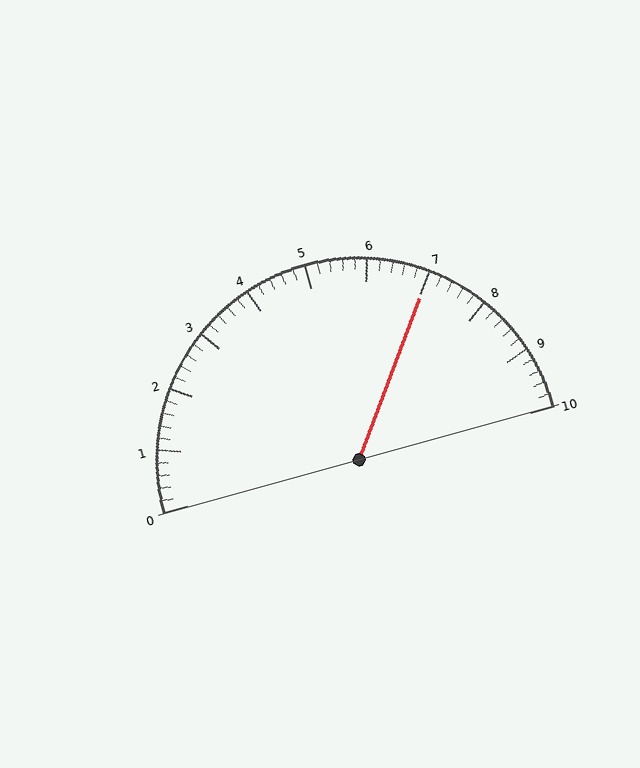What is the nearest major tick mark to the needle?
The nearest major tick mark is 7.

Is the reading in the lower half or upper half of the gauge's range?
The reading is in the upper half of the range (0 to 10).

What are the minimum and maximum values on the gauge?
The gauge ranges from 0 to 10.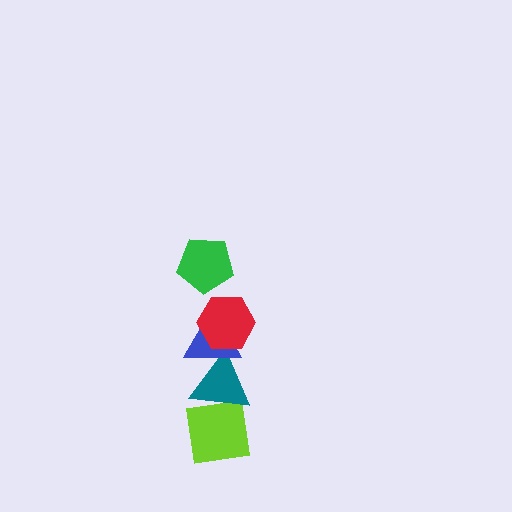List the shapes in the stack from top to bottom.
From top to bottom: the green pentagon, the red hexagon, the blue triangle, the teal triangle, the lime square.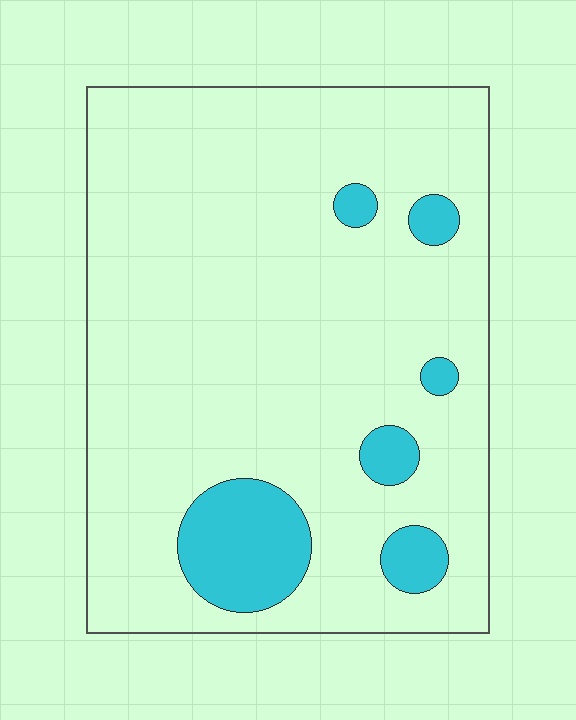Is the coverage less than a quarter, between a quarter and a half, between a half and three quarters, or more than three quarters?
Less than a quarter.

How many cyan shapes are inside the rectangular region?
6.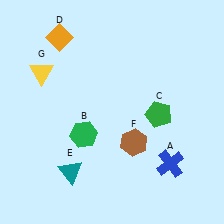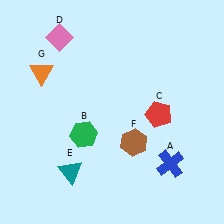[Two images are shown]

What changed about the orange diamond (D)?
In Image 1, D is orange. In Image 2, it changed to pink.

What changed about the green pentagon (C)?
In Image 1, C is green. In Image 2, it changed to red.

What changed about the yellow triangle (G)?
In Image 1, G is yellow. In Image 2, it changed to orange.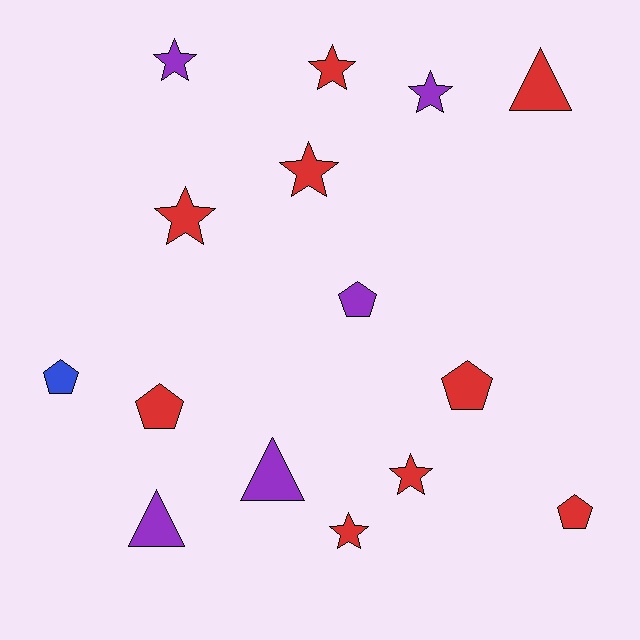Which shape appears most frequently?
Star, with 7 objects.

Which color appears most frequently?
Red, with 9 objects.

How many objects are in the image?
There are 15 objects.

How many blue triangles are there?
There are no blue triangles.